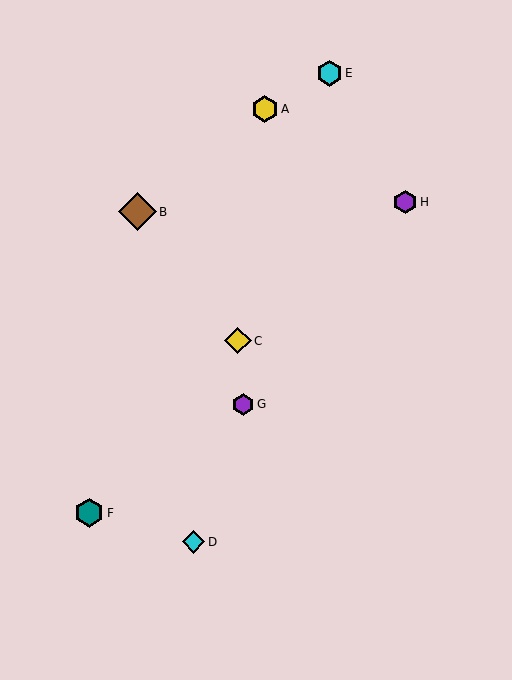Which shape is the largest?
The brown diamond (labeled B) is the largest.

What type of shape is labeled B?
Shape B is a brown diamond.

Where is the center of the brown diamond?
The center of the brown diamond is at (137, 212).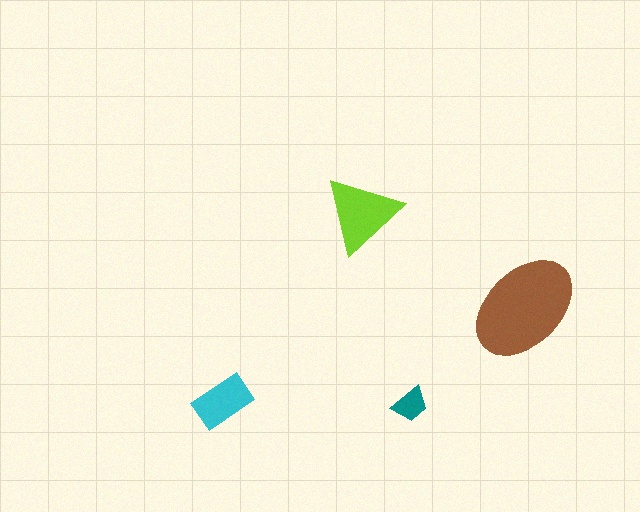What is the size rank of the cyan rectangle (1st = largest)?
3rd.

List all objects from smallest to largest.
The teal trapezoid, the cyan rectangle, the lime triangle, the brown ellipse.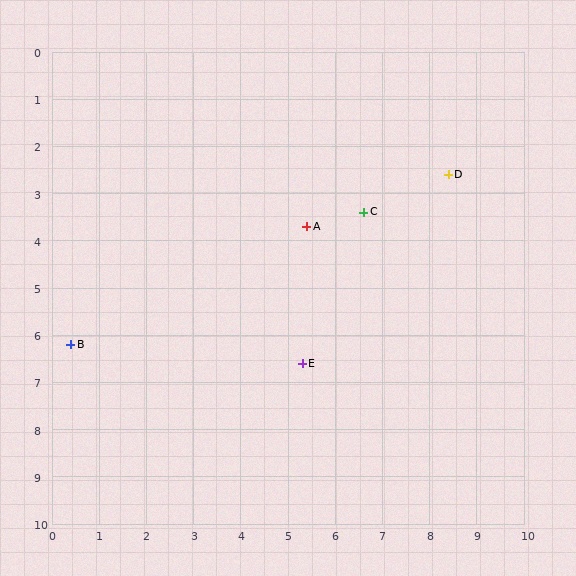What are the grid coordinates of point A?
Point A is at approximately (5.4, 3.7).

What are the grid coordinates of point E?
Point E is at approximately (5.3, 6.6).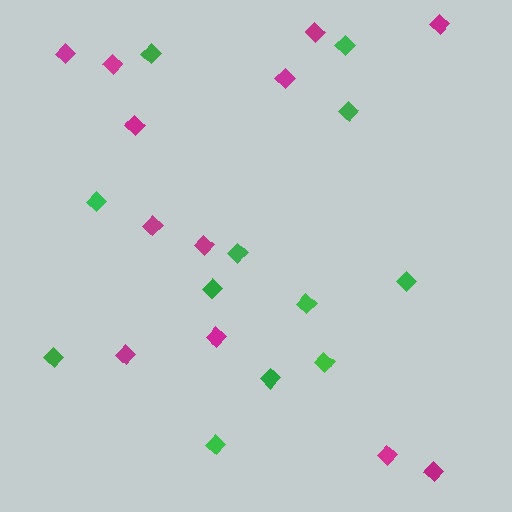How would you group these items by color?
There are 2 groups: one group of green diamonds (12) and one group of magenta diamonds (12).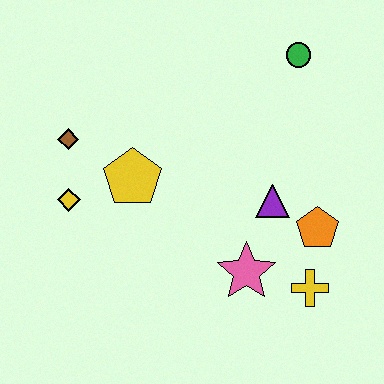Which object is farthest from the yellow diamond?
The green circle is farthest from the yellow diamond.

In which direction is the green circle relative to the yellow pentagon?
The green circle is to the right of the yellow pentagon.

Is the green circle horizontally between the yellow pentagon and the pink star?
No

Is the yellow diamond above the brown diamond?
No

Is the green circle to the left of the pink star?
No